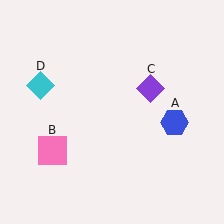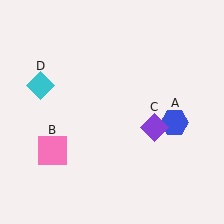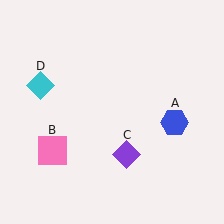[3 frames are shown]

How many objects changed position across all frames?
1 object changed position: purple diamond (object C).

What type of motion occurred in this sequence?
The purple diamond (object C) rotated clockwise around the center of the scene.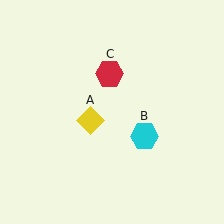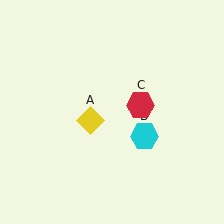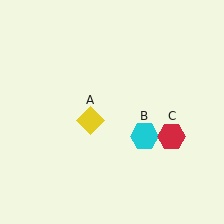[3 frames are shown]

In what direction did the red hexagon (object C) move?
The red hexagon (object C) moved down and to the right.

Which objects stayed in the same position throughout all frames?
Yellow diamond (object A) and cyan hexagon (object B) remained stationary.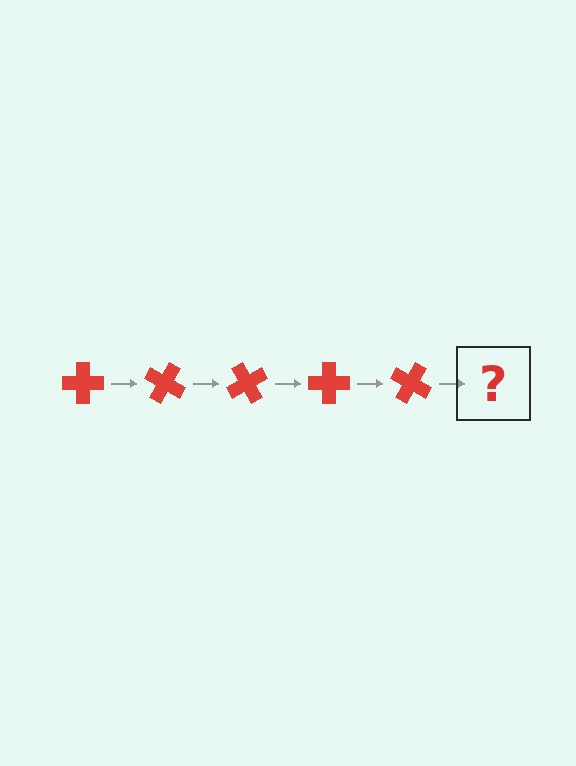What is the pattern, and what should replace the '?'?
The pattern is that the cross rotates 30 degrees each step. The '?' should be a red cross rotated 150 degrees.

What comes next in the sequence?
The next element should be a red cross rotated 150 degrees.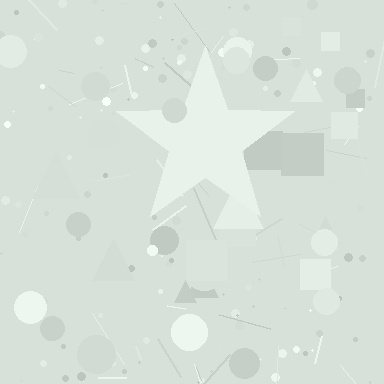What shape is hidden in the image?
A star is hidden in the image.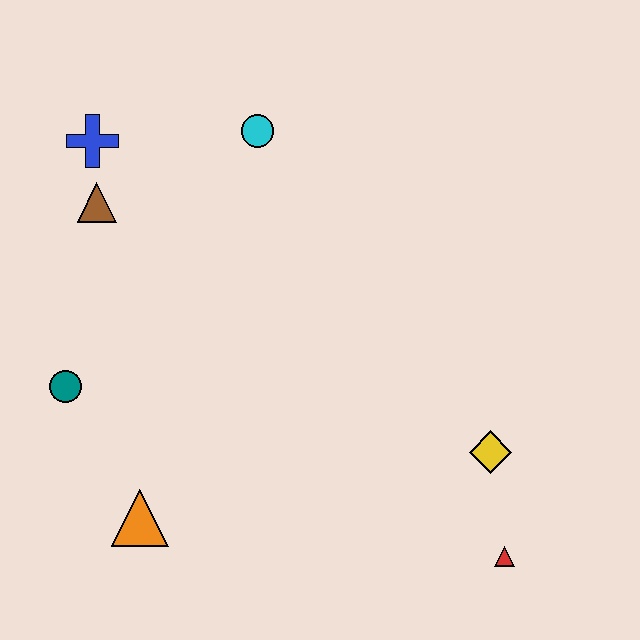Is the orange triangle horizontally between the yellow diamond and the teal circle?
Yes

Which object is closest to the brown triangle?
The blue cross is closest to the brown triangle.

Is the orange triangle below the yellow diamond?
Yes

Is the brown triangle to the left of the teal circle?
No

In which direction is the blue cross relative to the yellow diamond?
The blue cross is to the left of the yellow diamond.